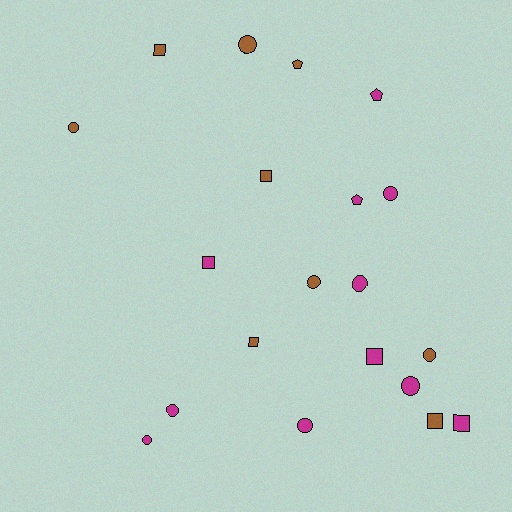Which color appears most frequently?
Magenta, with 11 objects.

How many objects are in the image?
There are 20 objects.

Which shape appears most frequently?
Circle, with 10 objects.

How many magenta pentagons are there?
There are 2 magenta pentagons.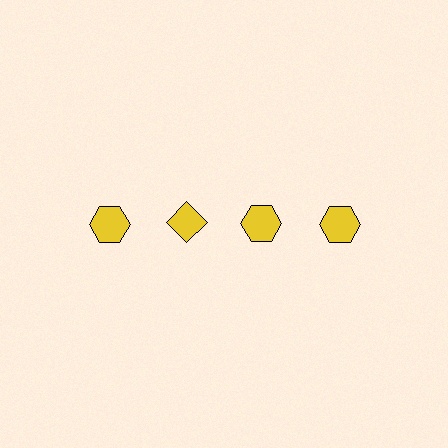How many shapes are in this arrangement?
There are 4 shapes arranged in a grid pattern.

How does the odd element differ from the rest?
It has a different shape: diamond instead of hexagon.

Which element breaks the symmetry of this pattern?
The yellow diamond in the top row, second from left column breaks the symmetry. All other shapes are yellow hexagons.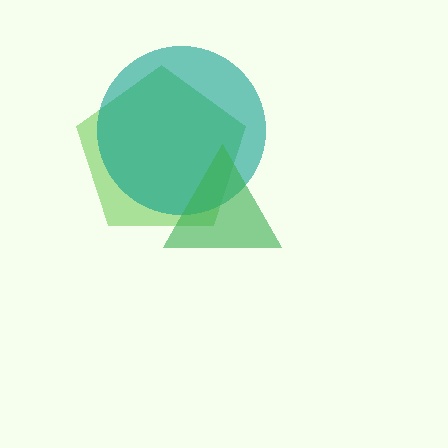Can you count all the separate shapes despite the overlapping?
Yes, there are 3 separate shapes.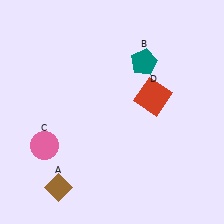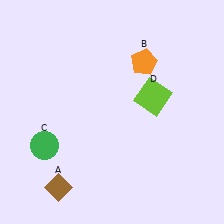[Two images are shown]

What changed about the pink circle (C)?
In Image 1, C is pink. In Image 2, it changed to green.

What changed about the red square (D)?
In Image 1, D is red. In Image 2, it changed to lime.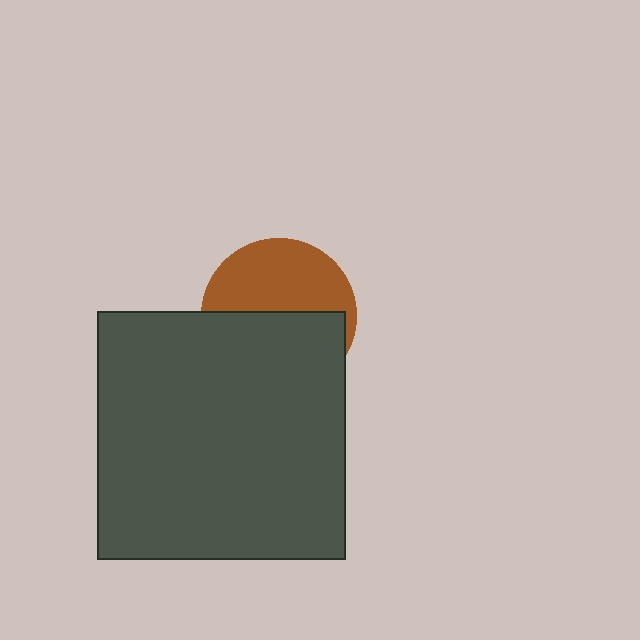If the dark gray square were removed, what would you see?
You would see the complete brown circle.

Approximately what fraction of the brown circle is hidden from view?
Roughly 52% of the brown circle is hidden behind the dark gray square.